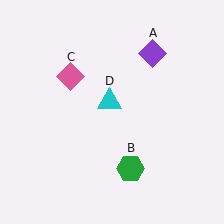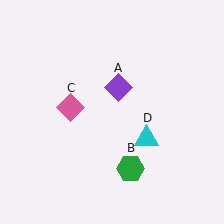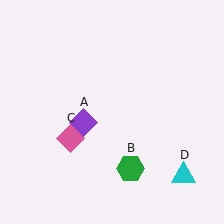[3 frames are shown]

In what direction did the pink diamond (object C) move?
The pink diamond (object C) moved down.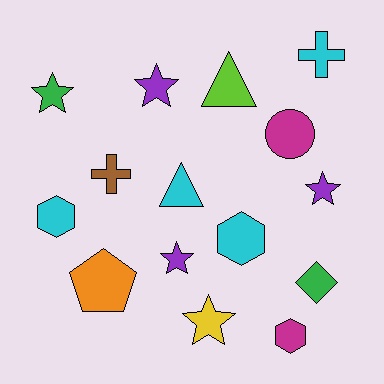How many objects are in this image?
There are 15 objects.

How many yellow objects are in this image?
There is 1 yellow object.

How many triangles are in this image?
There are 2 triangles.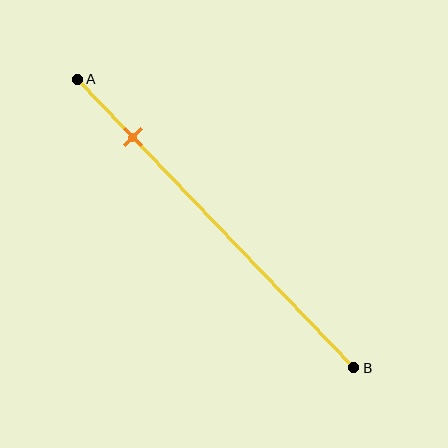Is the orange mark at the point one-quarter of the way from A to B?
No, the mark is at about 20% from A, not at the 25% one-quarter point.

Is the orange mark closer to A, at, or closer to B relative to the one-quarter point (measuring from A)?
The orange mark is closer to point A than the one-quarter point of segment AB.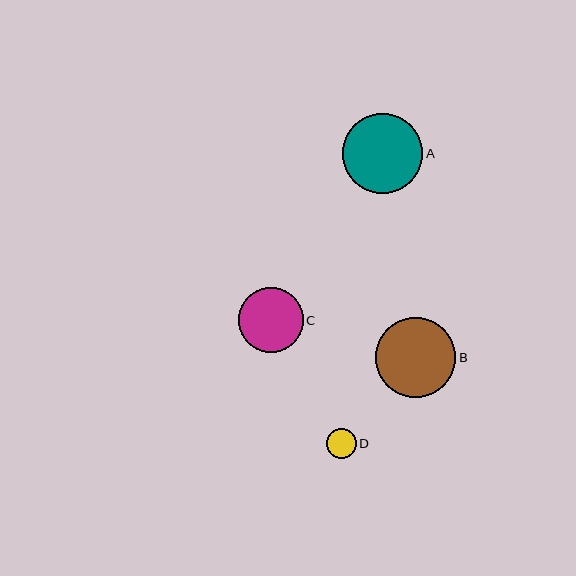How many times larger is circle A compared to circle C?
Circle A is approximately 1.2 times the size of circle C.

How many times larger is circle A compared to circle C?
Circle A is approximately 1.2 times the size of circle C.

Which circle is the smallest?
Circle D is the smallest with a size of approximately 29 pixels.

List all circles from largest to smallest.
From largest to smallest: A, B, C, D.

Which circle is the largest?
Circle A is the largest with a size of approximately 80 pixels.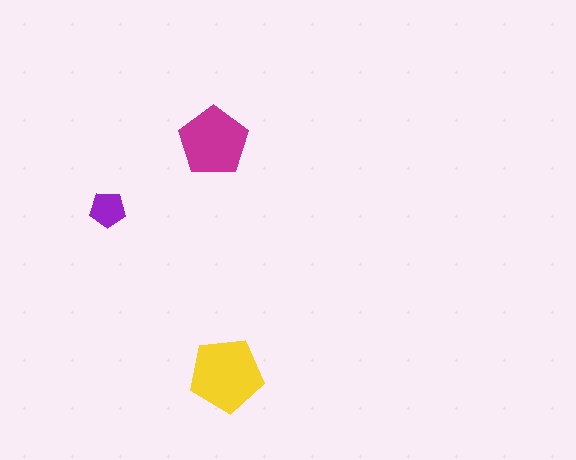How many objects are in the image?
There are 3 objects in the image.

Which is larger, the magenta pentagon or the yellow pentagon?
The yellow one.